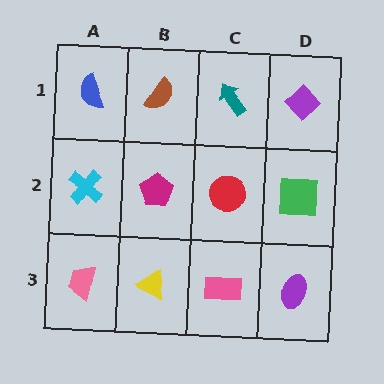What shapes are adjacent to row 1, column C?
A red circle (row 2, column C), a brown semicircle (row 1, column B), a purple diamond (row 1, column D).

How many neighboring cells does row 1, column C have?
3.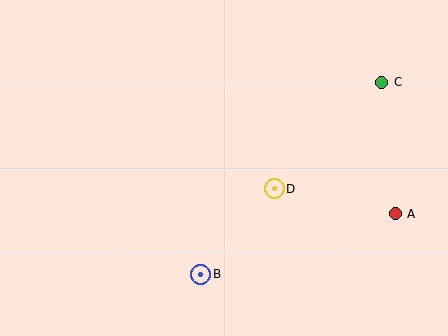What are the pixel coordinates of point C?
Point C is at (382, 82).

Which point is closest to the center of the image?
Point D at (274, 189) is closest to the center.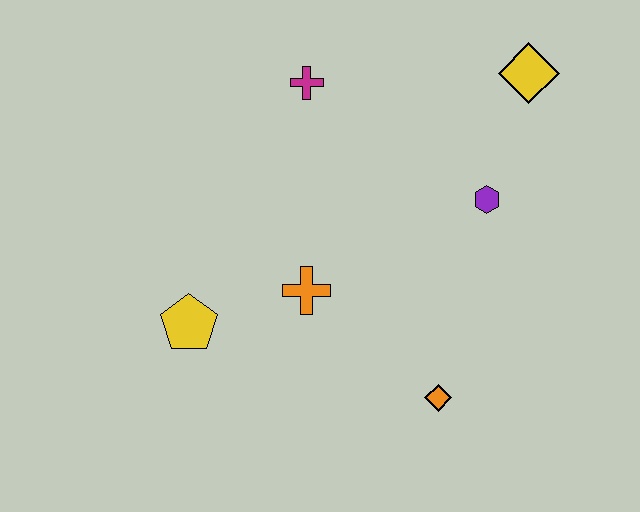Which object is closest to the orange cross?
The yellow pentagon is closest to the orange cross.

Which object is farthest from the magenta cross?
The orange diamond is farthest from the magenta cross.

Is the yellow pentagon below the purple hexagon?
Yes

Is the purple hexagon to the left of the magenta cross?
No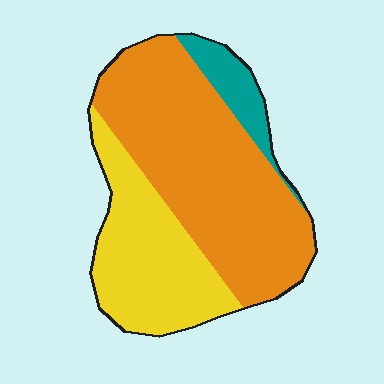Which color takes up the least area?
Teal, at roughly 10%.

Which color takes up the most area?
Orange, at roughly 60%.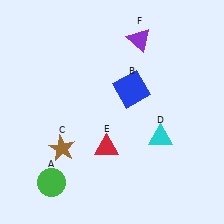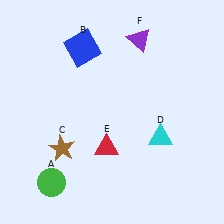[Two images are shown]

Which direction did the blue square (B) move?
The blue square (B) moved left.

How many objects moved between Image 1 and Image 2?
1 object moved between the two images.